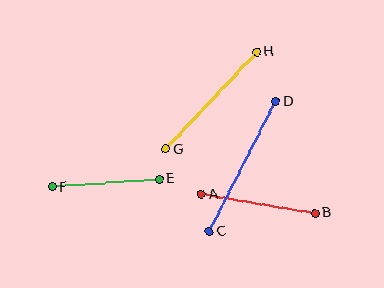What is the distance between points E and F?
The distance is approximately 107 pixels.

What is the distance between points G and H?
The distance is approximately 133 pixels.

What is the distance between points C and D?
The distance is approximately 146 pixels.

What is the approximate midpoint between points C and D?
The midpoint is at approximately (243, 167) pixels.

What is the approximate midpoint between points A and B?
The midpoint is at approximately (258, 204) pixels.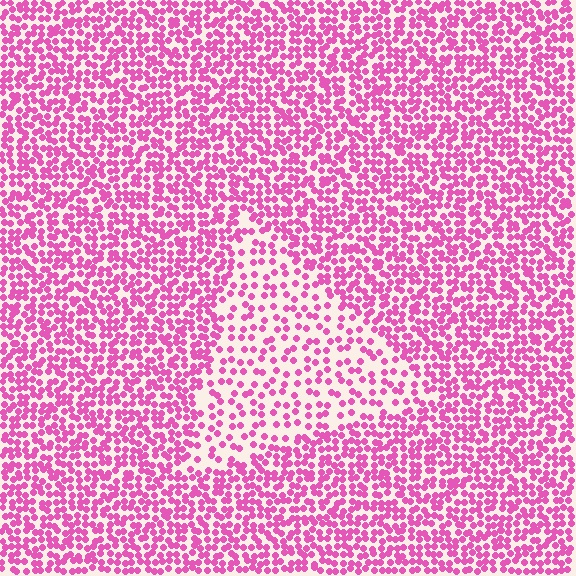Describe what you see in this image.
The image contains small pink elements arranged at two different densities. A triangle-shaped region is visible where the elements are less densely packed than the surrounding area.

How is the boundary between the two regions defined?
The boundary is defined by a change in element density (approximately 2.0x ratio). All elements are the same color, size, and shape.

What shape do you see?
I see a triangle.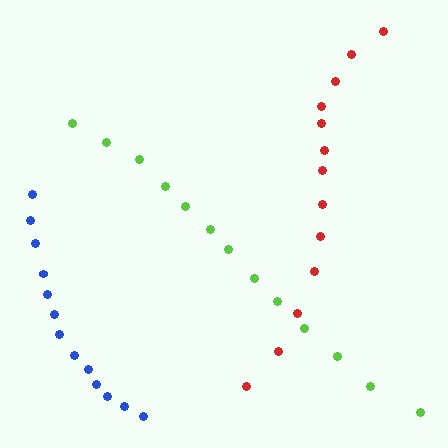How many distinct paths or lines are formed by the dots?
There are 3 distinct paths.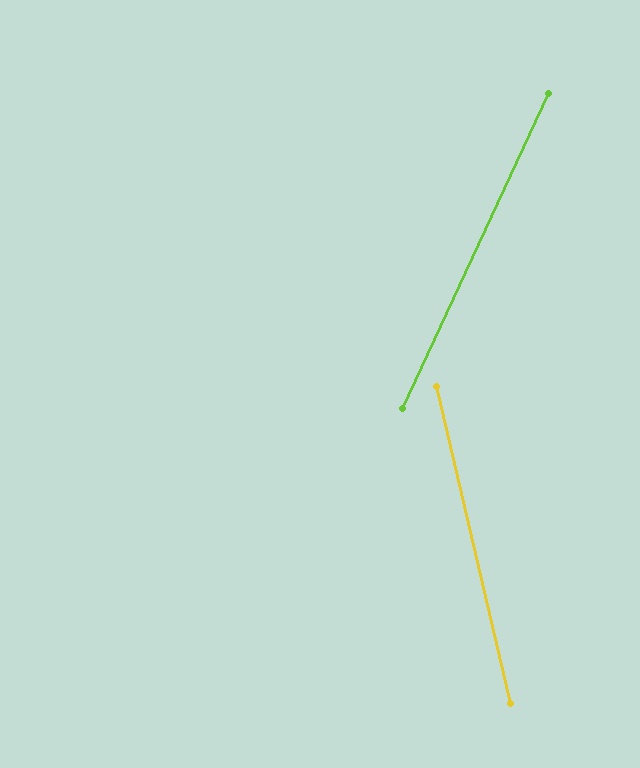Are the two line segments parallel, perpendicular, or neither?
Neither parallel nor perpendicular — they differ by about 38°.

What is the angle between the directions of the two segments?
Approximately 38 degrees.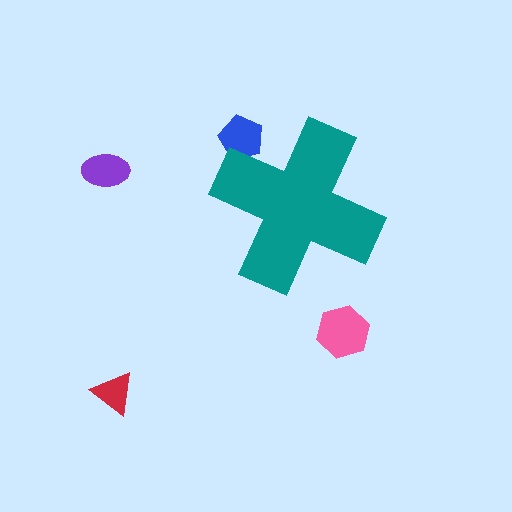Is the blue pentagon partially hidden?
Yes, the blue pentagon is partially hidden behind the teal cross.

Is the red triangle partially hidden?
No, the red triangle is fully visible.